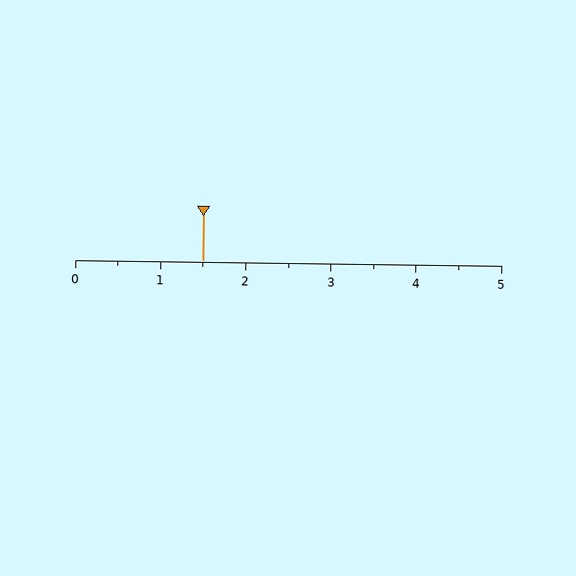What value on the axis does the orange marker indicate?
The marker indicates approximately 1.5.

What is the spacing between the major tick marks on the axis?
The major ticks are spaced 1 apart.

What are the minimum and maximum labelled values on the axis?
The axis runs from 0 to 5.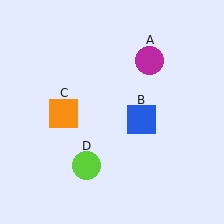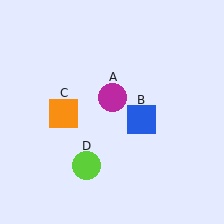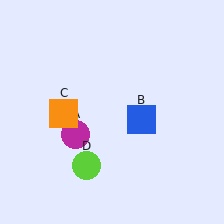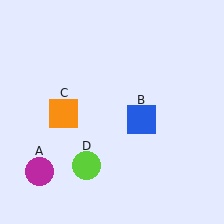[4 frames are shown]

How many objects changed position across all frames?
1 object changed position: magenta circle (object A).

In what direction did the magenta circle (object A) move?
The magenta circle (object A) moved down and to the left.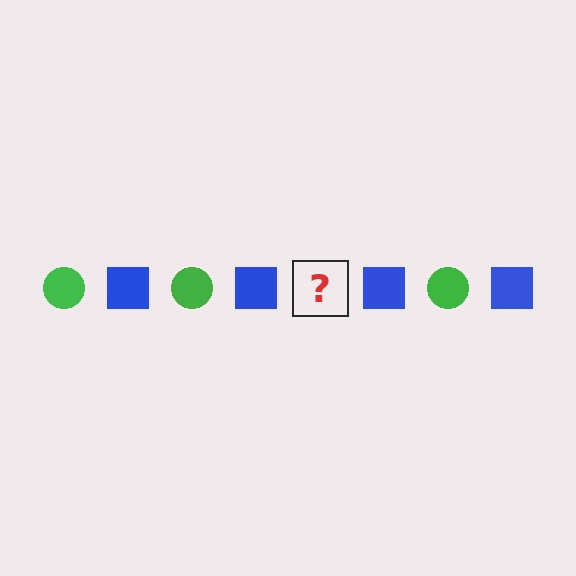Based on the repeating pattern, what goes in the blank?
The blank should be a green circle.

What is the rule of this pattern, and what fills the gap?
The rule is that the pattern alternates between green circle and blue square. The gap should be filled with a green circle.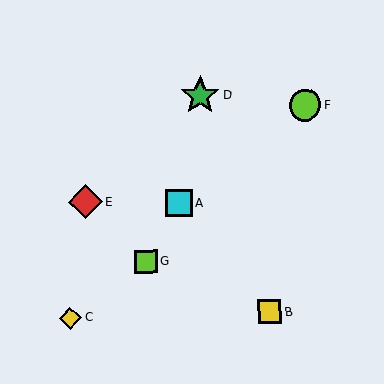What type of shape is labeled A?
Shape A is a cyan square.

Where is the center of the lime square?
The center of the lime square is at (146, 262).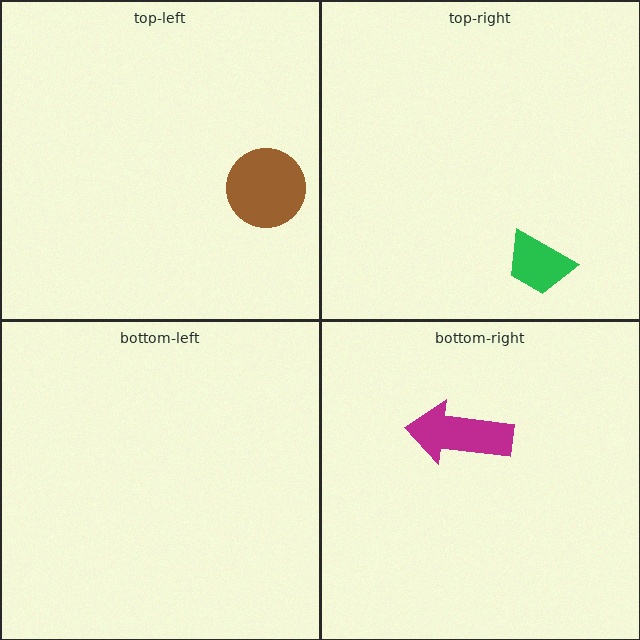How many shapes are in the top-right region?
1.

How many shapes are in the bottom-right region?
1.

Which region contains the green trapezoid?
The top-right region.